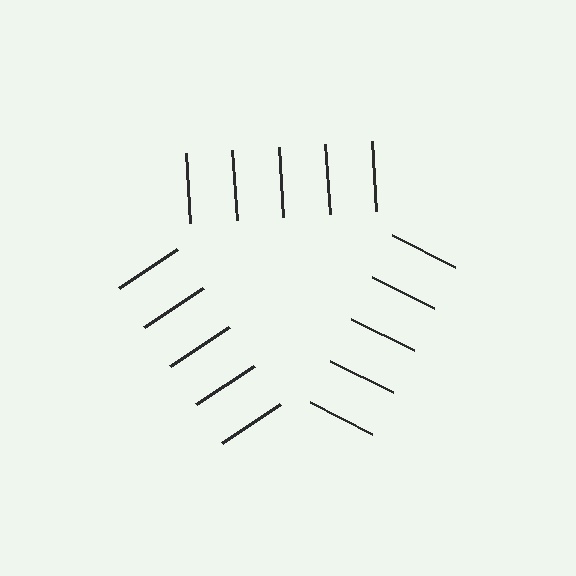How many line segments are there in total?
15 — 5 along each of the 3 edges.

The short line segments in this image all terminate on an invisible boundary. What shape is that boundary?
An illusory triangle — the line segments terminate on its edges but no continuous stroke is drawn.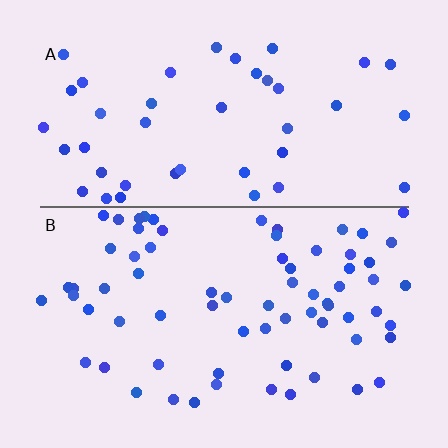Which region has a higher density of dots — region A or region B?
B (the bottom).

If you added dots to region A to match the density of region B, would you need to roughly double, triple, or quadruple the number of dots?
Approximately double.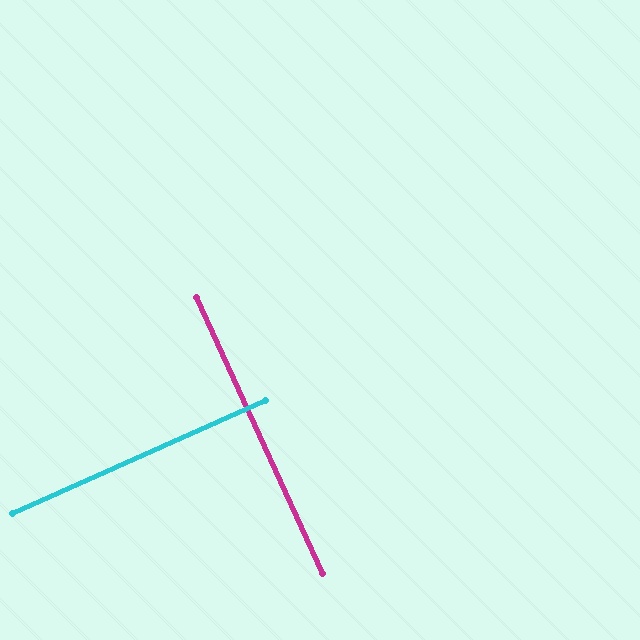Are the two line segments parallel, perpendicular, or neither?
Perpendicular — they meet at approximately 90°.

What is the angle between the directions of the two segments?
Approximately 90 degrees.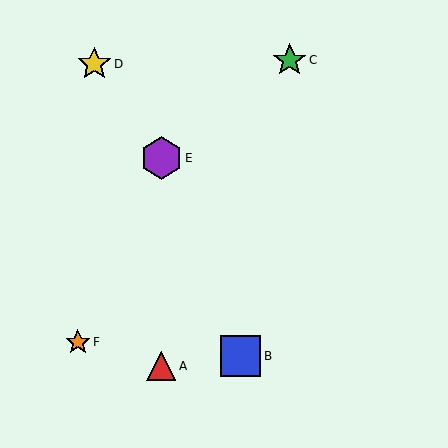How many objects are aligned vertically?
2 objects (A, E) are aligned vertically.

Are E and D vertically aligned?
No, E is at x≈161 and D is at x≈94.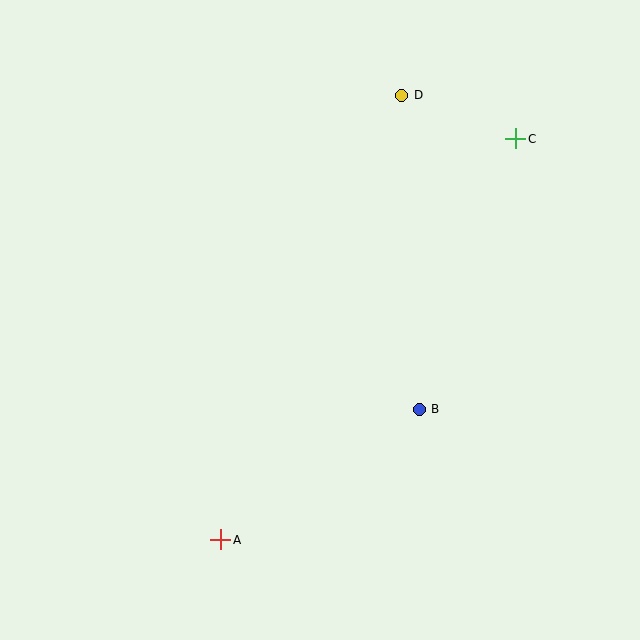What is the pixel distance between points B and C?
The distance between B and C is 287 pixels.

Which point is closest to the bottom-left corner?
Point A is closest to the bottom-left corner.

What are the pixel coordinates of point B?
Point B is at (419, 409).